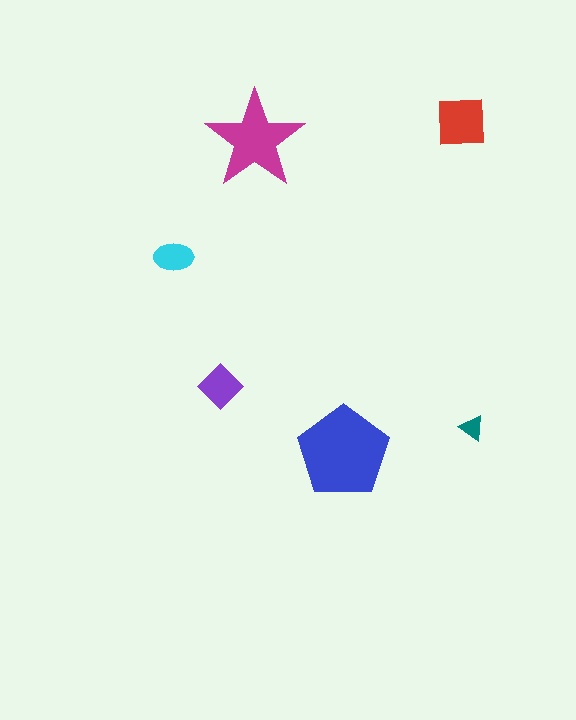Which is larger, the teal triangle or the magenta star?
The magenta star.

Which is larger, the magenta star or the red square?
The magenta star.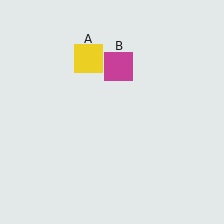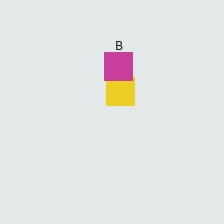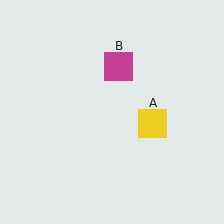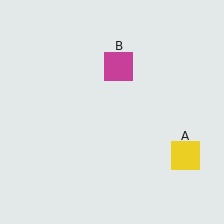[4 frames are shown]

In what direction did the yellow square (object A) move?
The yellow square (object A) moved down and to the right.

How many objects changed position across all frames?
1 object changed position: yellow square (object A).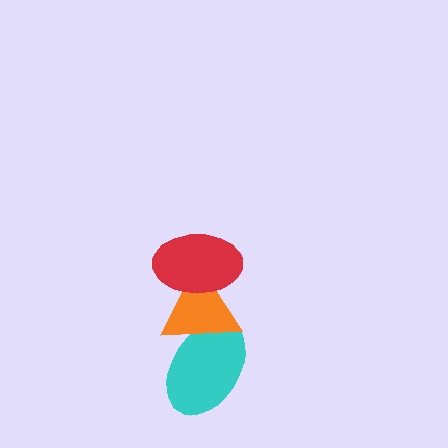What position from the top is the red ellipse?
The red ellipse is 1st from the top.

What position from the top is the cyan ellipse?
The cyan ellipse is 3rd from the top.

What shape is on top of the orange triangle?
The red ellipse is on top of the orange triangle.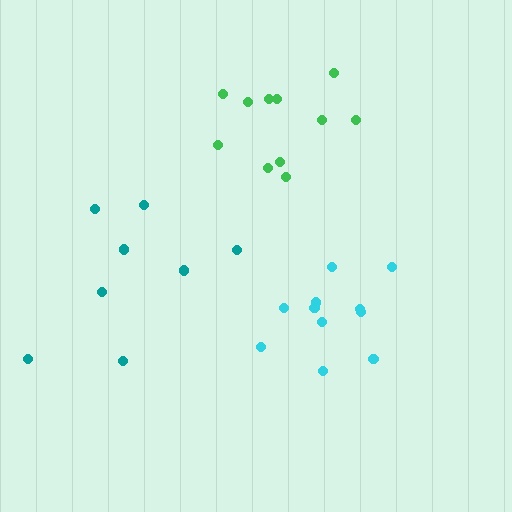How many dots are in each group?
Group 1: 8 dots, Group 2: 11 dots, Group 3: 11 dots (30 total).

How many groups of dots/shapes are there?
There are 3 groups.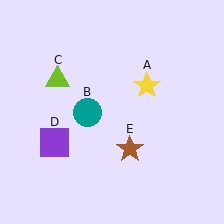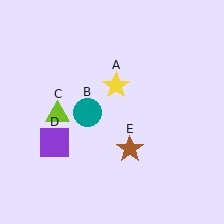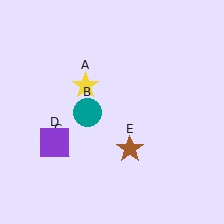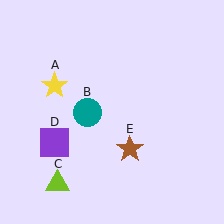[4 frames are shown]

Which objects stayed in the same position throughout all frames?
Teal circle (object B) and purple square (object D) and brown star (object E) remained stationary.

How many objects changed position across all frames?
2 objects changed position: yellow star (object A), lime triangle (object C).